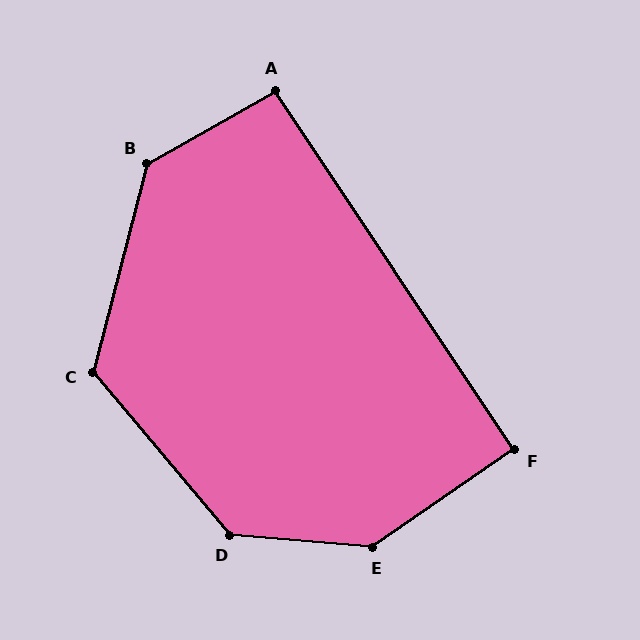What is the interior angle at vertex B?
Approximately 134 degrees (obtuse).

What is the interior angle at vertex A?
Approximately 94 degrees (approximately right).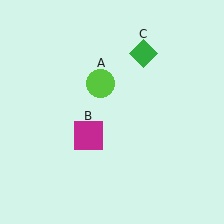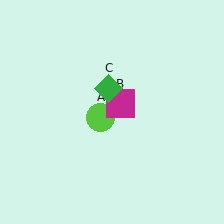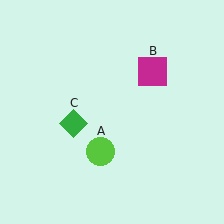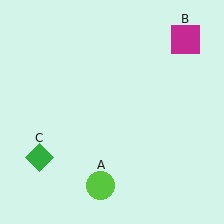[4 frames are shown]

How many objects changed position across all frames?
3 objects changed position: lime circle (object A), magenta square (object B), green diamond (object C).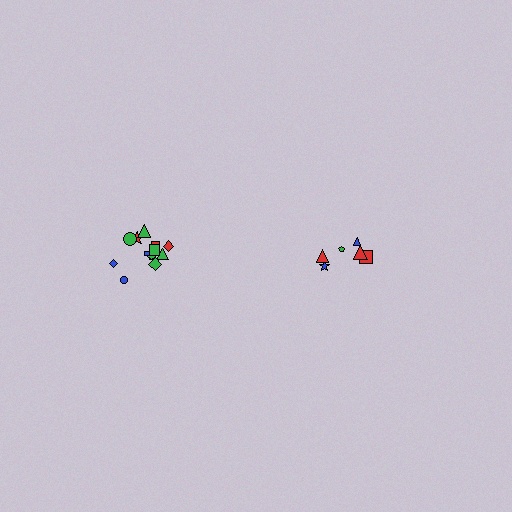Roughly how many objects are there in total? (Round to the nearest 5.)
Roughly 20 objects in total.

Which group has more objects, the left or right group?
The left group.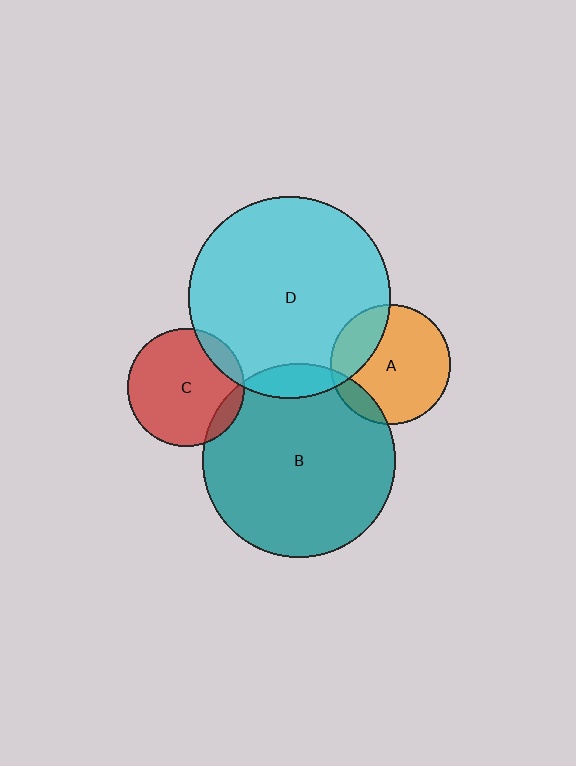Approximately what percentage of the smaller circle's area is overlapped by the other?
Approximately 10%.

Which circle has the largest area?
Circle D (cyan).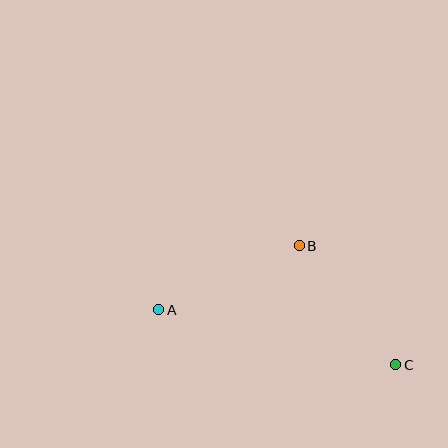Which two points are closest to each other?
Points B and C are closest to each other.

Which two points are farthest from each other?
Points A and C are farthest from each other.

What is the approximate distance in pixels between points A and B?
The distance between A and B is approximately 154 pixels.